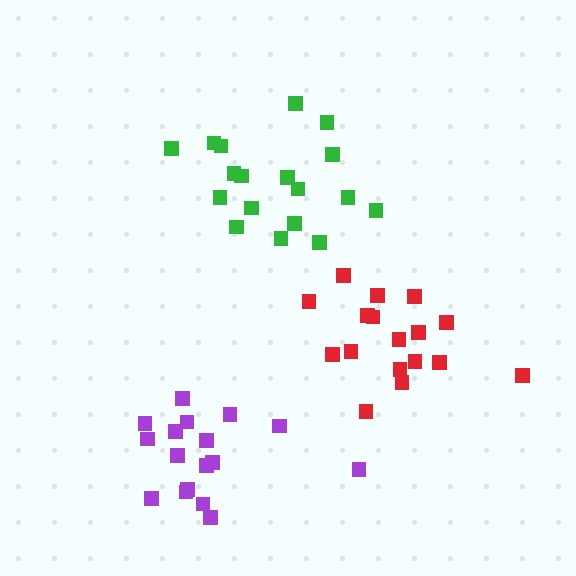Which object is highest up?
The green cluster is topmost.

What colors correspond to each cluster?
The clusters are colored: green, purple, red.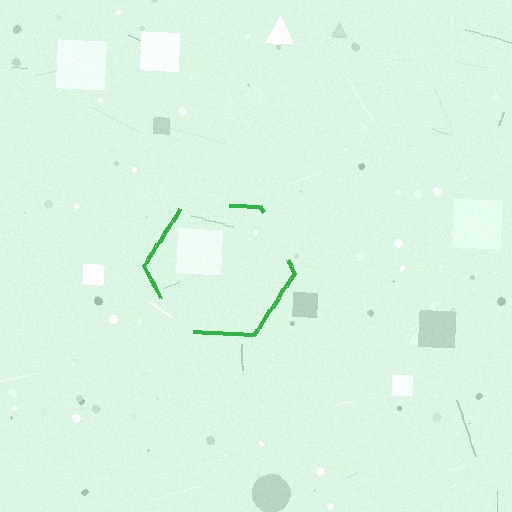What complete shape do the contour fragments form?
The contour fragments form a hexagon.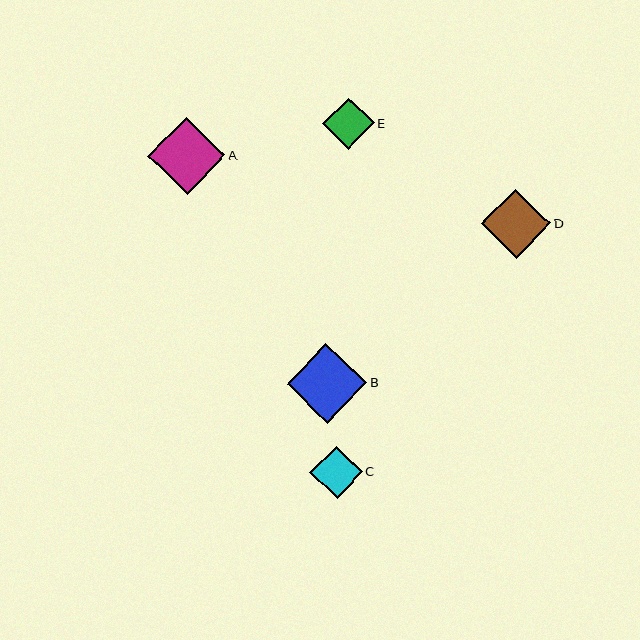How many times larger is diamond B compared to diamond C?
Diamond B is approximately 1.5 times the size of diamond C.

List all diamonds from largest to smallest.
From largest to smallest: B, A, D, C, E.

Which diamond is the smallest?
Diamond E is the smallest with a size of approximately 52 pixels.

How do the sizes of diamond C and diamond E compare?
Diamond C and diamond E are approximately the same size.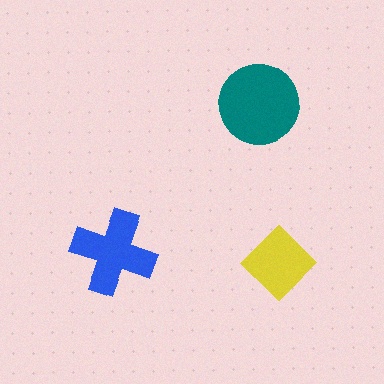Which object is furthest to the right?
The yellow diamond is rightmost.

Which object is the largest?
The teal circle.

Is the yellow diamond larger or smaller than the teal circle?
Smaller.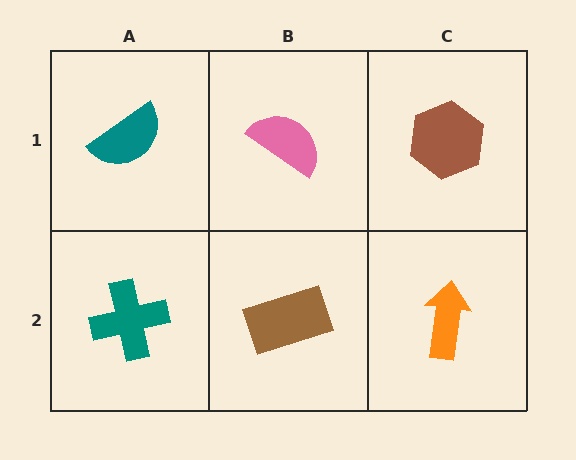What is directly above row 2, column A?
A teal semicircle.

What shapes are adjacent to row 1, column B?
A brown rectangle (row 2, column B), a teal semicircle (row 1, column A), a brown hexagon (row 1, column C).